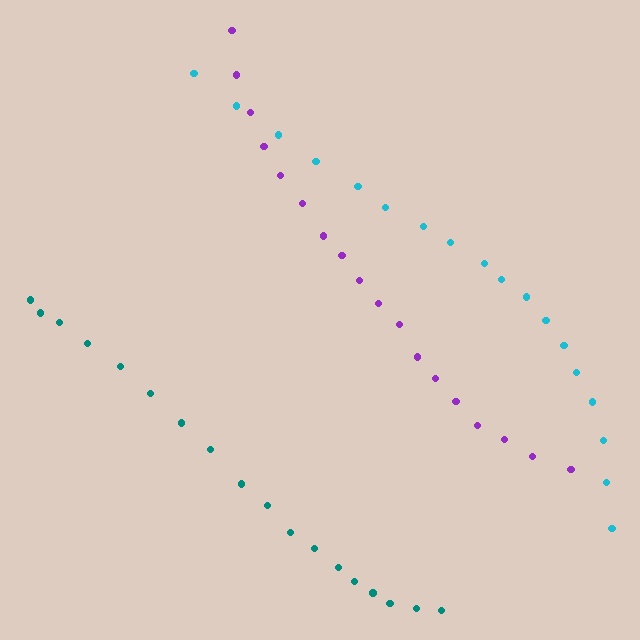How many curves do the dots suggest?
There are 3 distinct paths.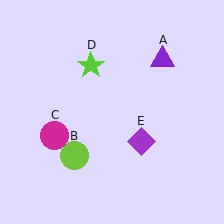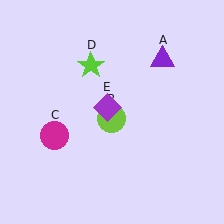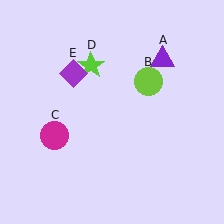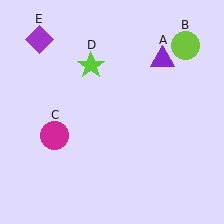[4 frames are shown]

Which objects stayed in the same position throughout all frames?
Purple triangle (object A) and magenta circle (object C) and lime star (object D) remained stationary.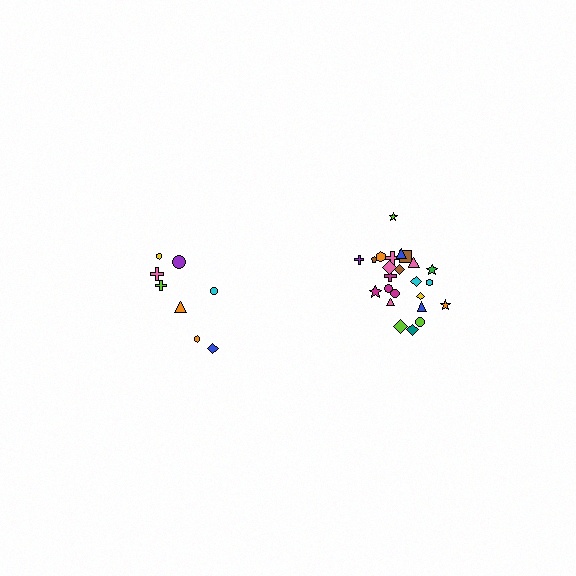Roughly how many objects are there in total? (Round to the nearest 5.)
Roughly 35 objects in total.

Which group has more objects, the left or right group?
The right group.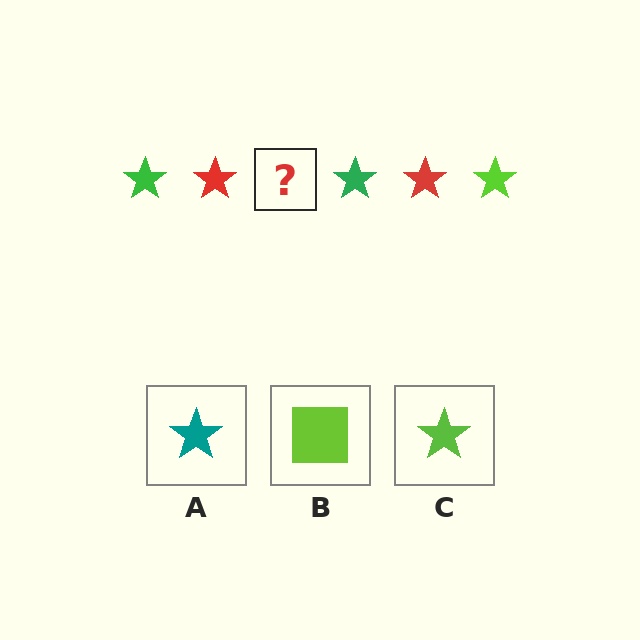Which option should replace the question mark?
Option C.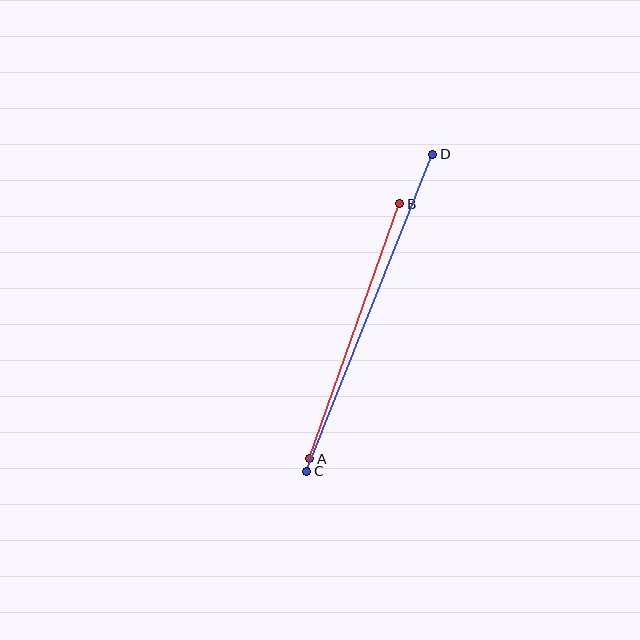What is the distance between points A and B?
The distance is approximately 270 pixels.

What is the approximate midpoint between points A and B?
The midpoint is at approximately (355, 331) pixels.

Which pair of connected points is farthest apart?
Points C and D are farthest apart.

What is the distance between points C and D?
The distance is approximately 341 pixels.